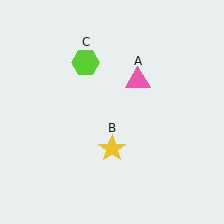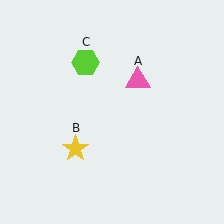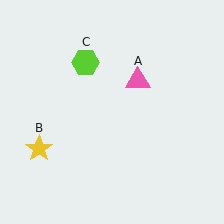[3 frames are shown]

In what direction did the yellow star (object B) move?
The yellow star (object B) moved left.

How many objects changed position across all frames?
1 object changed position: yellow star (object B).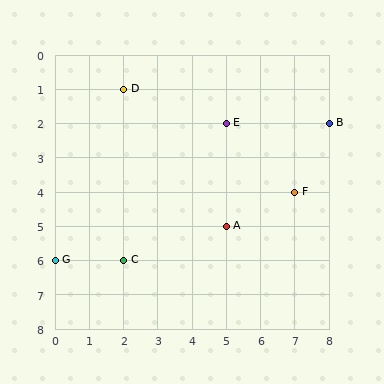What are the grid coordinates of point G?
Point G is at grid coordinates (0, 6).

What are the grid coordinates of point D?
Point D is at grid coordinates (2, 1).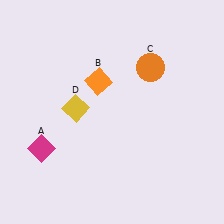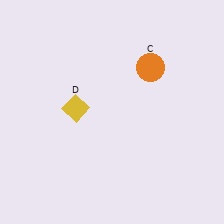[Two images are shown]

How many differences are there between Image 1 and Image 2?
There are 2 differences between the two images.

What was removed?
The magenta diamond (A), the orange diamond (B) were removed in Image 2.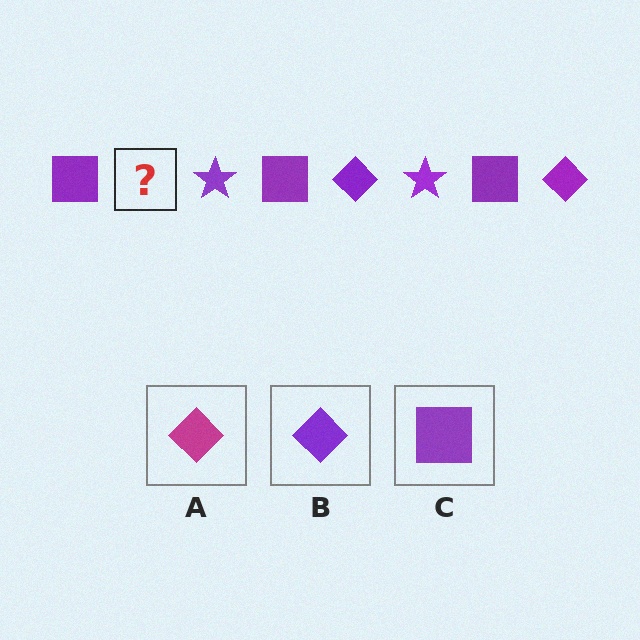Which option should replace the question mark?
Option B.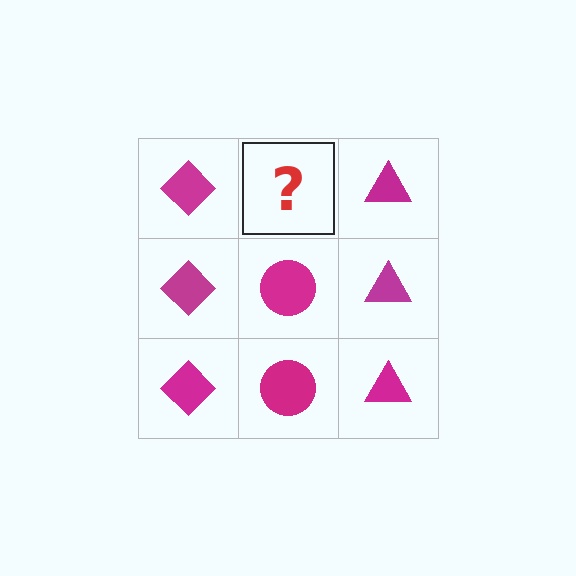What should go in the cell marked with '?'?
The missing cell should contain a magenta circle.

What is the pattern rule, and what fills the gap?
The rule is that each column has a consistent shape. The gap should be filled with a magenta circle.